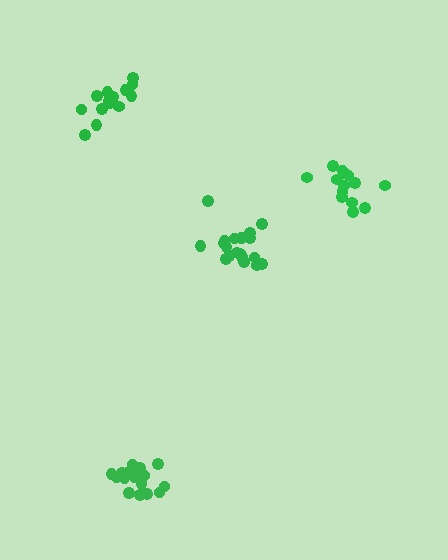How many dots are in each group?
Group 1: 15 dots, Group 2: 17 dots, Group 3: 19 dots, Group 4: 14 dots (65 total).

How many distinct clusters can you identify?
There are 4 distinct clusters.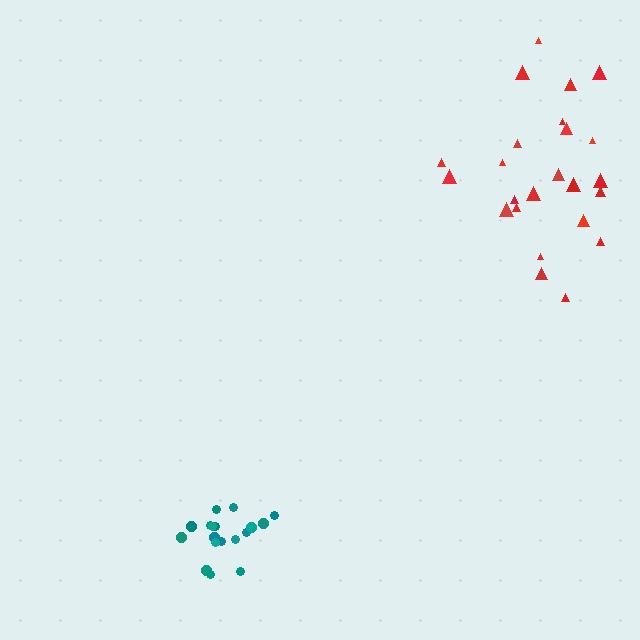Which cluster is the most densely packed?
Teal.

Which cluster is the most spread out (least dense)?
Red.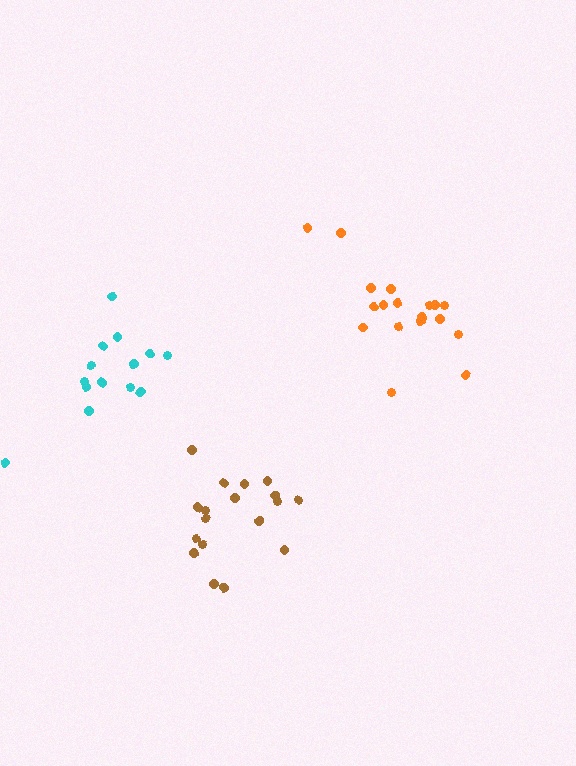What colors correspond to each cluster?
The clusters are colored: orange, brown, cyan.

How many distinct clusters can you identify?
There are 3 distinct clusters.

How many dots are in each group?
Group 1: 18 dots, Group 2: 18 dots, Group 3: 14 dots (50 total).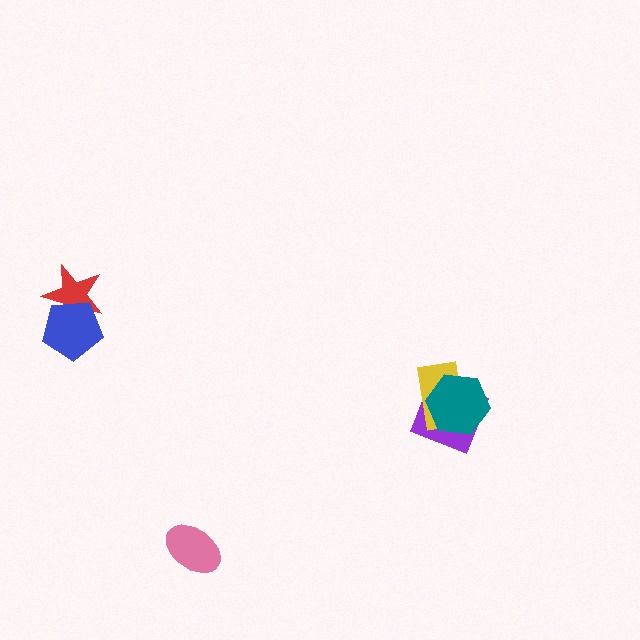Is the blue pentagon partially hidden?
No, no other shape covers it.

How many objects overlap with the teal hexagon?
2 objects overlap with the teal hexagon.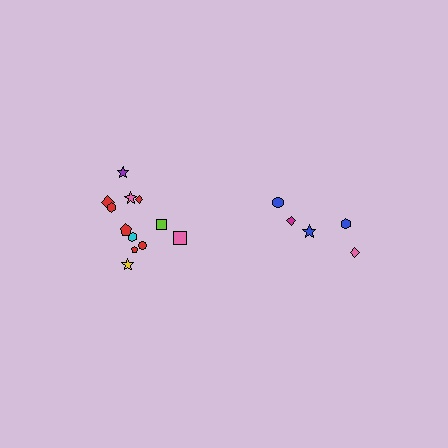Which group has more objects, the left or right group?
The left group.